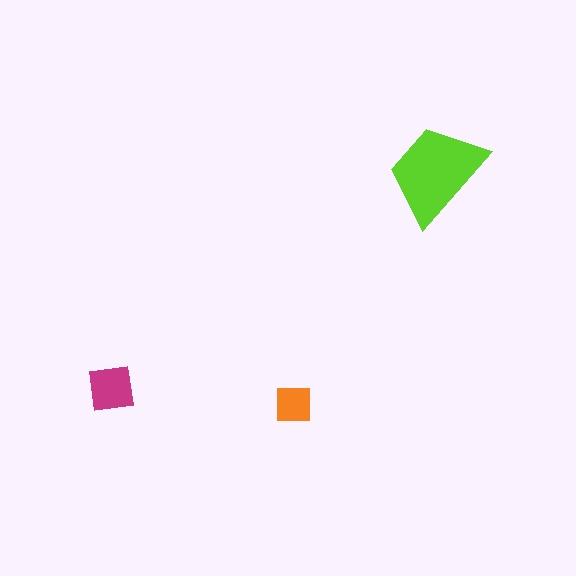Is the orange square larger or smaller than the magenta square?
Smaller.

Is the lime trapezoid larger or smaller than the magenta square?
Larger.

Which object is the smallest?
The orange square.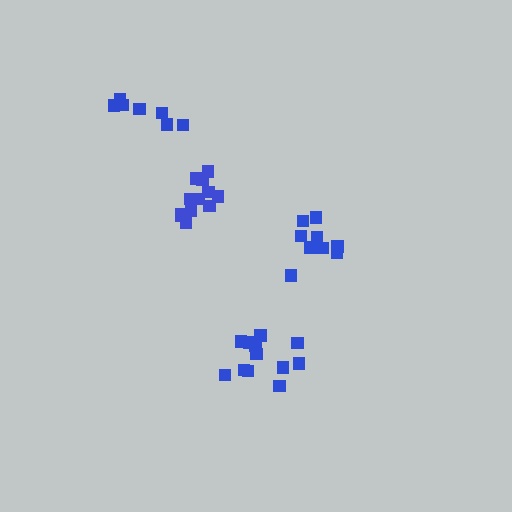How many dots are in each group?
Group 1: 9 dots, Group 2: 12 dots, Group 3: 12 dots, Group 4: 7 dots (40 total).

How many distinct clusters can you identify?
There are 4 distinct clusters.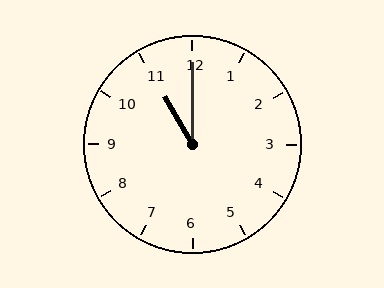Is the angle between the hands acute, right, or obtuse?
It is acute.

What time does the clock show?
11:00.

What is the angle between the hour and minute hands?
Approximately 30 degrees.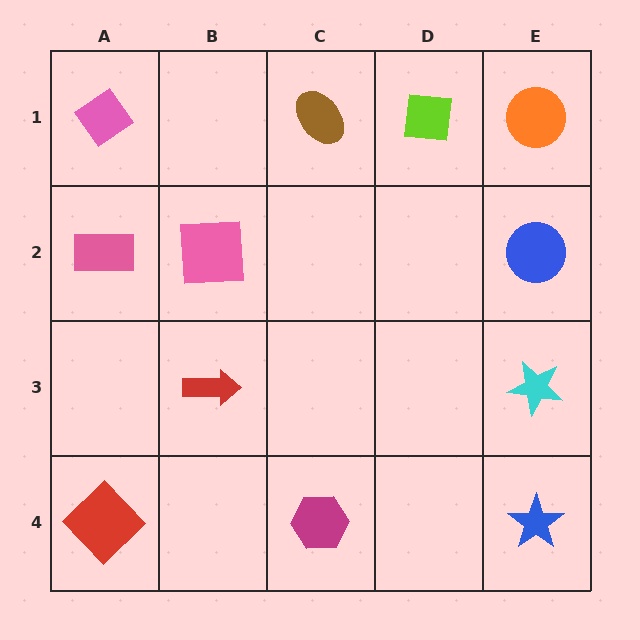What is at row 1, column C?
A brown ellipse.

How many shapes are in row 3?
2 shapes.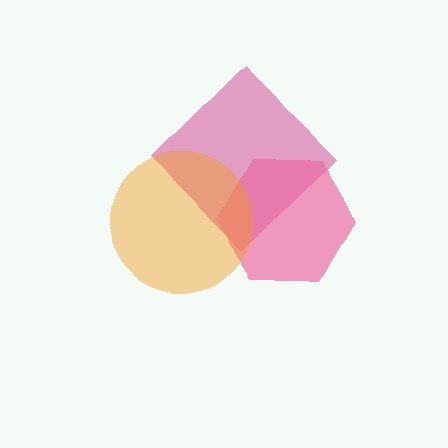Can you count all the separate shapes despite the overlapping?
Yes, there are 3 separate shapes.